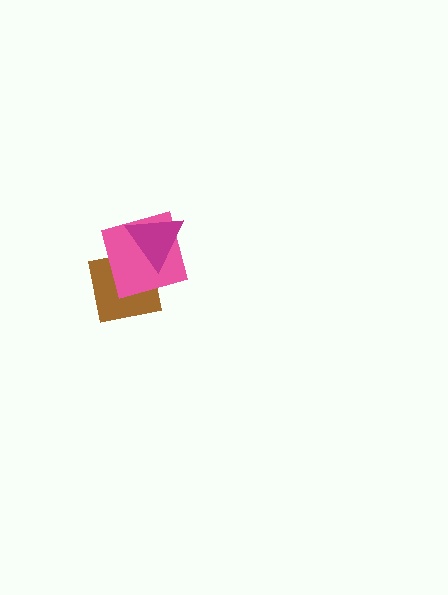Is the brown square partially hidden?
Yes, it is partially covered by another shape.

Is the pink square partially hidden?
Yes, it is partially covered by another shape.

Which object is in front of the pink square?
The magenta triangle is in front of the pink square.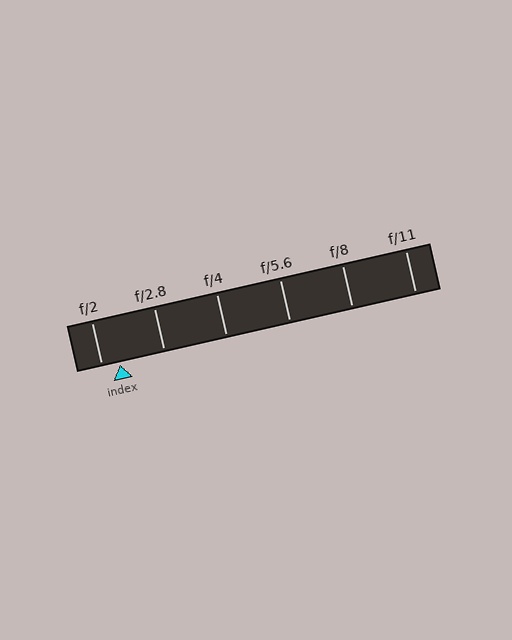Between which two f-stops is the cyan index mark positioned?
The index mark is between f/2 and f/2.8.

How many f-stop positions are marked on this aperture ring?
There are 6 f-stop positions marked.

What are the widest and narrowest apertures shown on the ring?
The widest aperture shown is f/2 and the narrowest is f/11.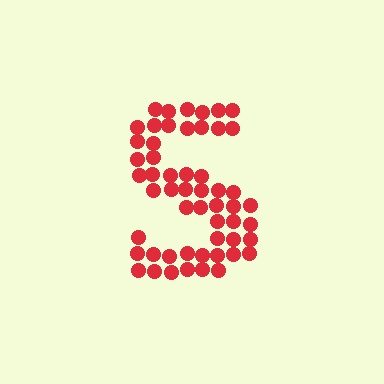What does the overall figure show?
The overall figure shows the letter S.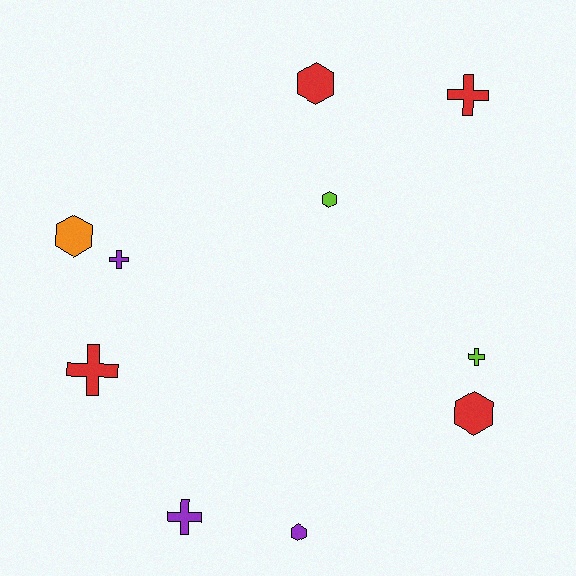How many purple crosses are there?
There are 2 purple crosses.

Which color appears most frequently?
Red, with 4 objects.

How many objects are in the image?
There are 10 objects.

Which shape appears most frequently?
Cross, with 5 objects.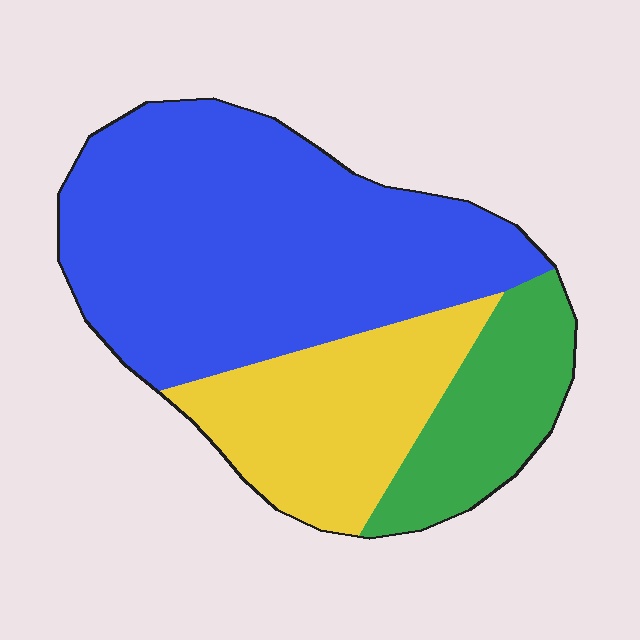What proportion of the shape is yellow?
Yellow takes up about one quarter (1/4) of the shape.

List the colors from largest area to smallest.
From largest to smallest: blue, yellow, green.